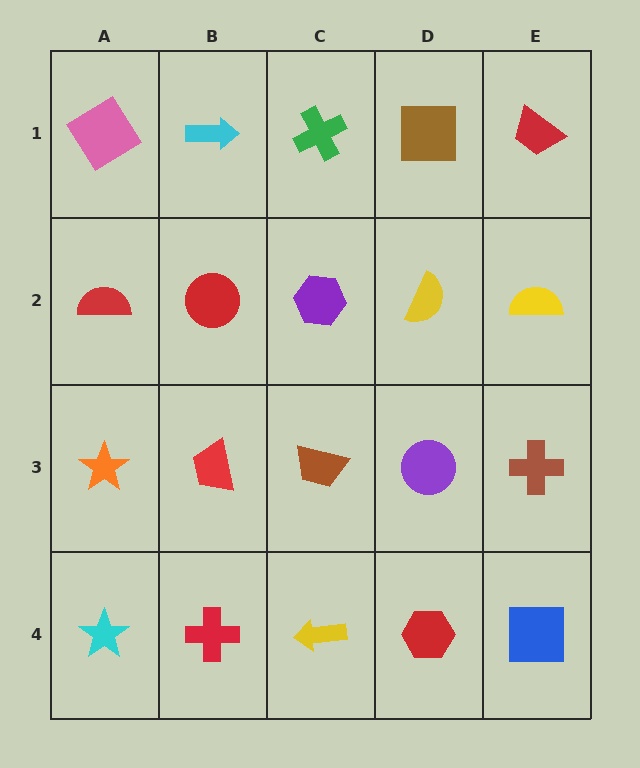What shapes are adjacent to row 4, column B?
A red trapezoid (row 3, column B), a cyan star (row 4, column A), a yellow arrow (row 4, column C).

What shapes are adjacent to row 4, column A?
An orange star (row 3, column A), a red cross (row 4, column B).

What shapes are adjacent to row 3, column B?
A red circle (row 2, column B), a red cross (row 4, column B), an orange star (row 3, column A), a brown trapezoid (row 3, column C).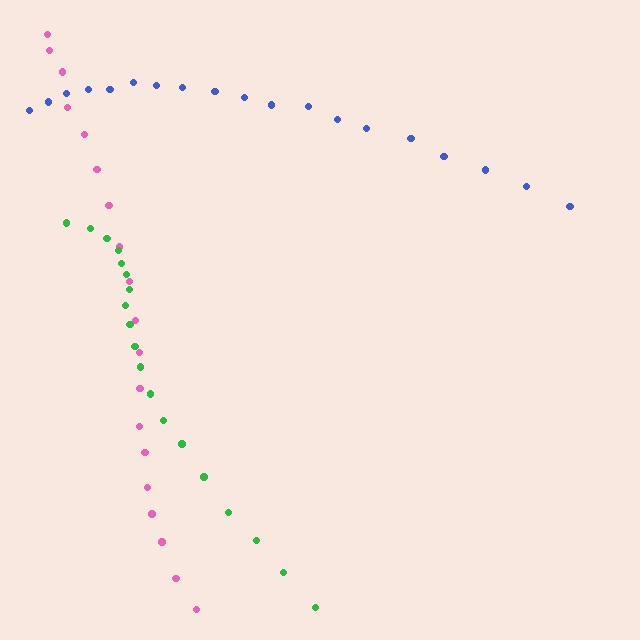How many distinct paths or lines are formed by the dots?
There are 3 distinct paths.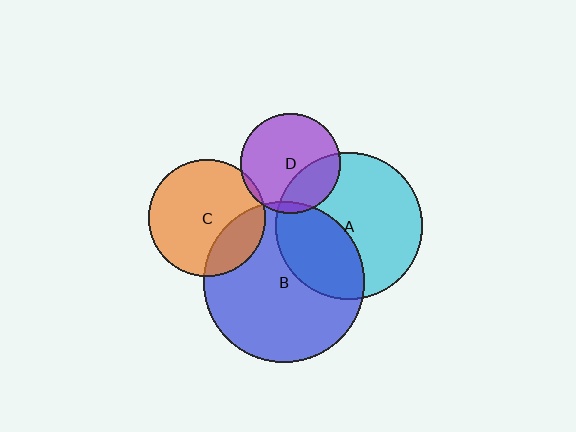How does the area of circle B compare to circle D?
Approximately 2.6 times.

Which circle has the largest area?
Circle B (blue).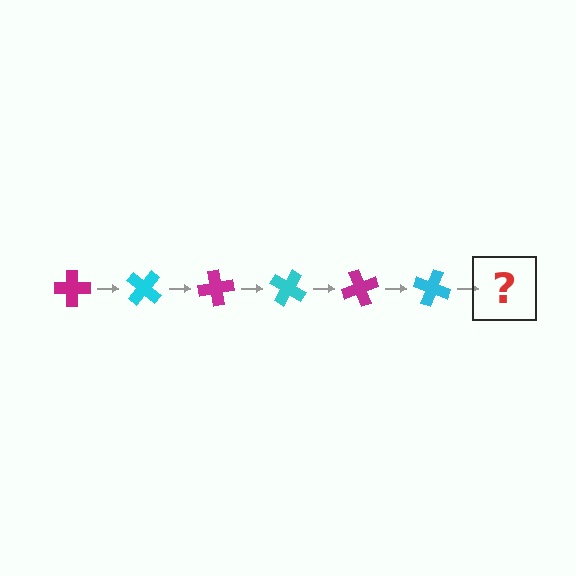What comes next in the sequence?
The next element should be a magenta cross, rotated 240 degrees from the start.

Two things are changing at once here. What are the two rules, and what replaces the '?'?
The two rules are that it rotates 40 degrees each step and the color cycles through magenta and cyan. The '?' should be a magenta cross, rotated 240 degrees from the start.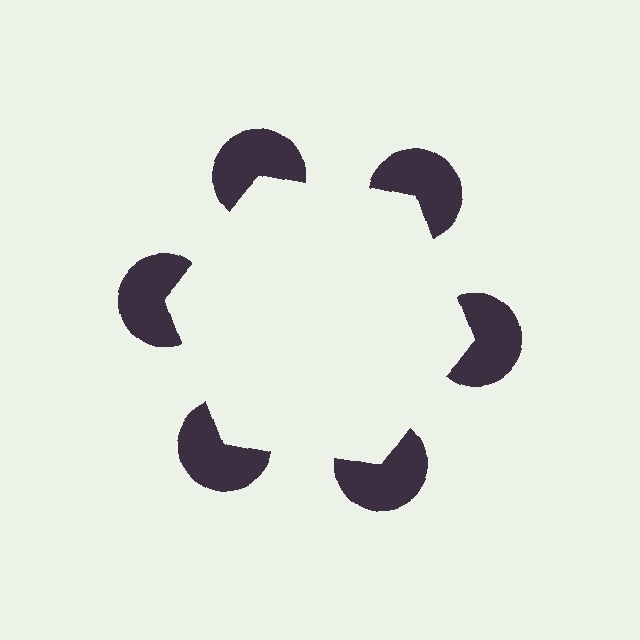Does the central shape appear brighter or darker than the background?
It typically appears slightly brighter than the background, even though no actual brightness change is drawn.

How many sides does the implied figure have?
6 sides.